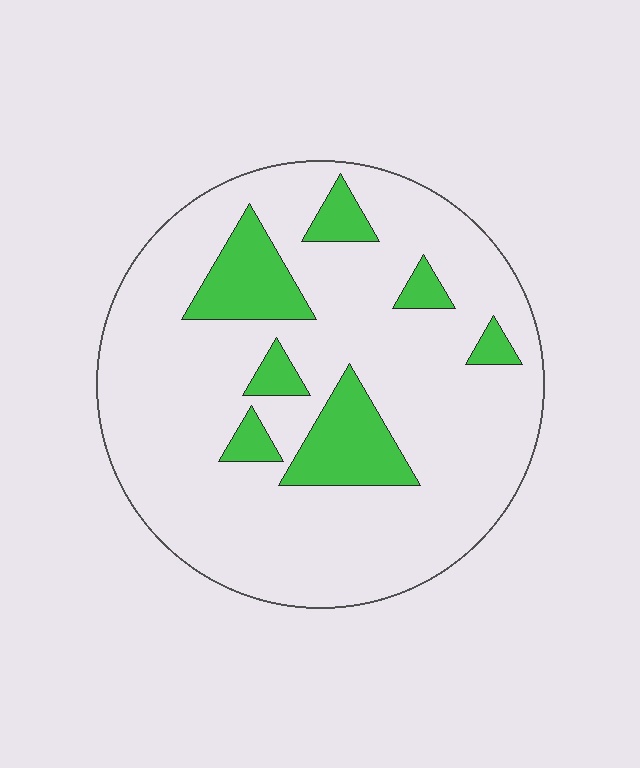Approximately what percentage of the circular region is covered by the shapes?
Approximately 15%.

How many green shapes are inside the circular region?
7.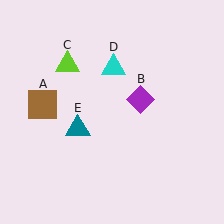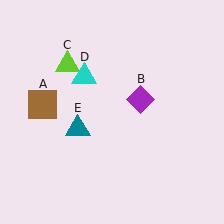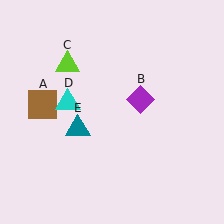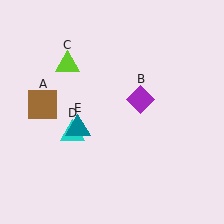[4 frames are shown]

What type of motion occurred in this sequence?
The cyan triangle (object D) rotated counterclockwise around the center of the scene.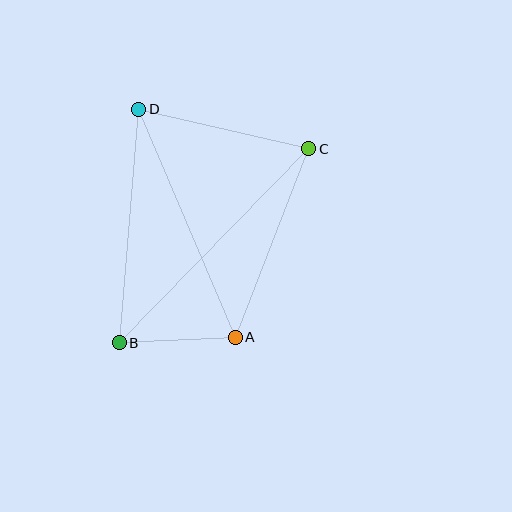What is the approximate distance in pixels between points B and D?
The distance between B and D is approximately 234 pixels.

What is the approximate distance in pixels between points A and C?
The distance between A and C is approximately 203 pixels.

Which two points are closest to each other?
Points A and B are closest to each other.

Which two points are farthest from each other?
Points B and C are farthest from each other.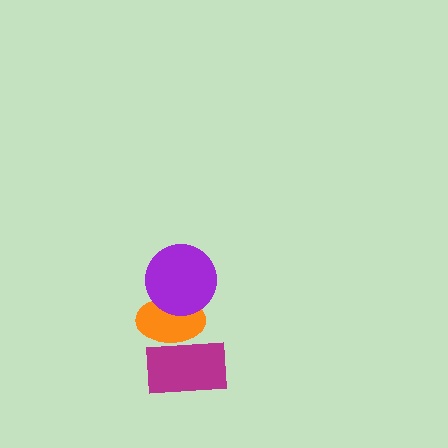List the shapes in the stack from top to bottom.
From top to bottom: the purple circle, the orange ellipse, the magenta rectangle.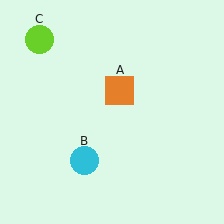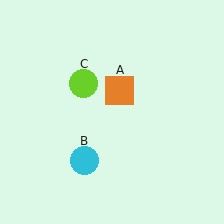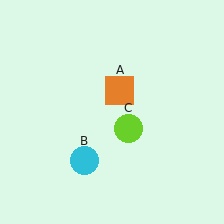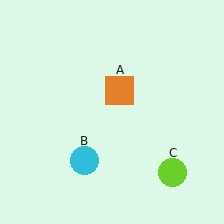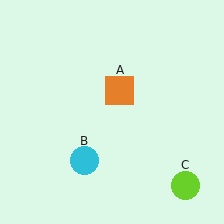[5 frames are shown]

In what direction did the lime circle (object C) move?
The lime circle (object C) moved down and to the right.